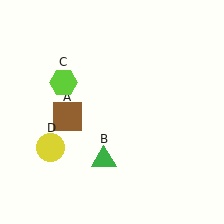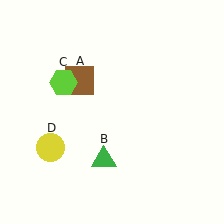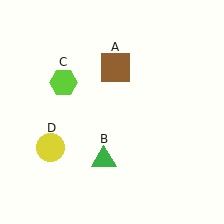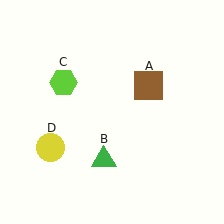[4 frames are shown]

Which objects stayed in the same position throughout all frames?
Green triangle (object B) and lime hexagon (object C) and yellow circle (object D) remained stationary.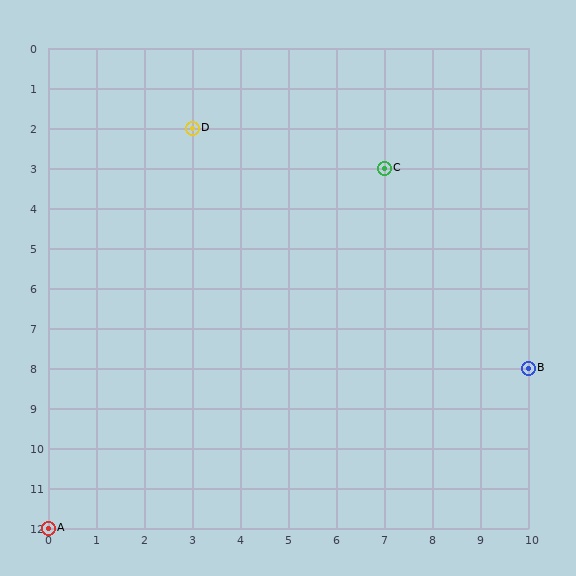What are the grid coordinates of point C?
Point C is at grid coordinates (7, 3).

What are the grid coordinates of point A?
Point A is at grid coordinates (0, 12).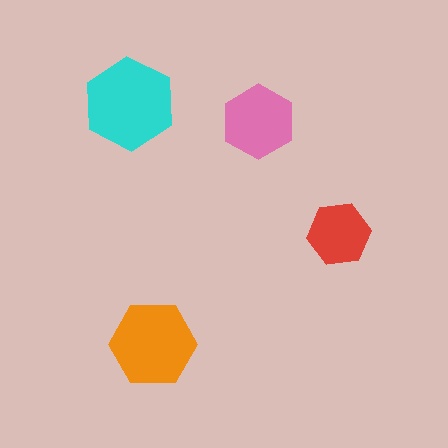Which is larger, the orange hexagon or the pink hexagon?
The orange one.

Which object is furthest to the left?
The cyan hexagon is leftmost.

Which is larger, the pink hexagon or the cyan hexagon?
The cyan one.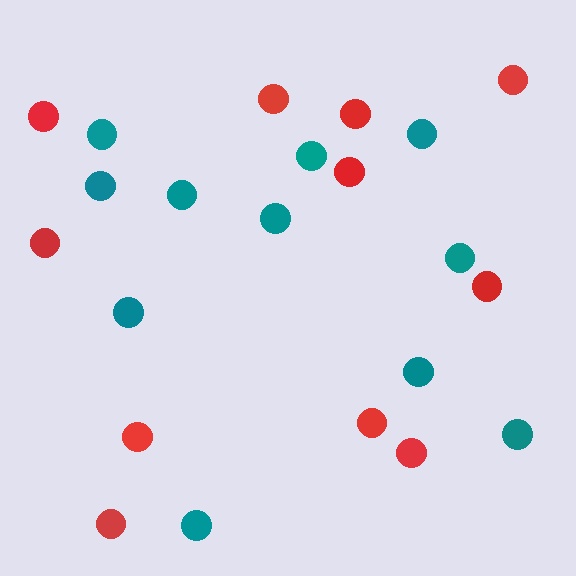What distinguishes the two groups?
There are 2 groups: one group of red circles (11) and one group of teal circles (11).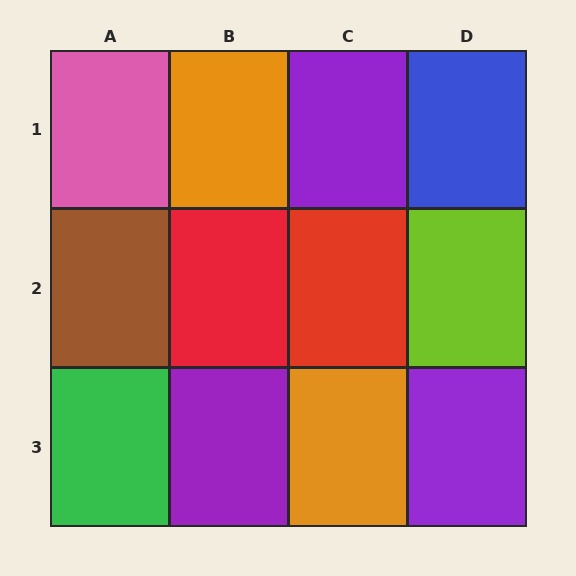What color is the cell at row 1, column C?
Purple.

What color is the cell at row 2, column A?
Brown.